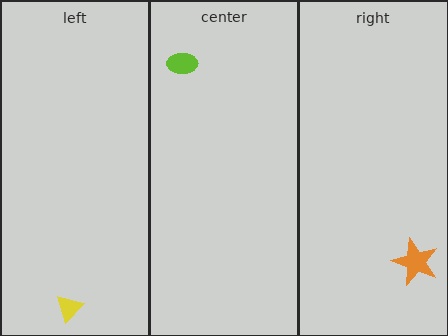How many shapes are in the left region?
1.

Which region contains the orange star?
The right region.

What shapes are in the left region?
The yellow triangle.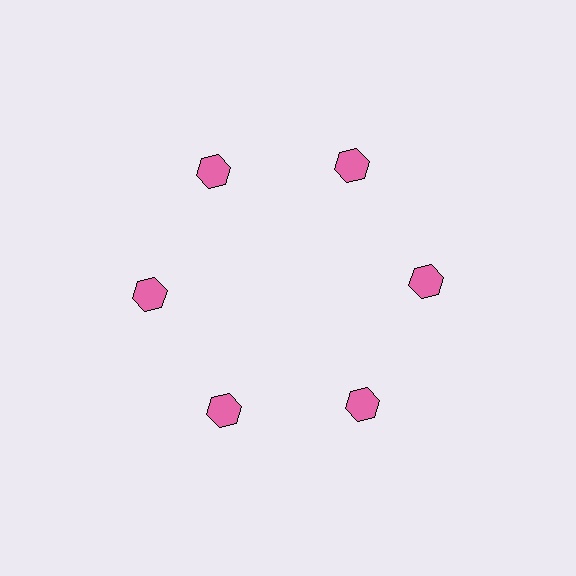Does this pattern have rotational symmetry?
Yes, this pattern has 6-fold rotational symmetry. It looks the same after rotating 60 degrees around the center.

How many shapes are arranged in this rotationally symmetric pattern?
There are 6 shapes, arranged in 6 groups of 1.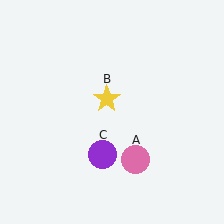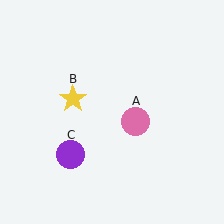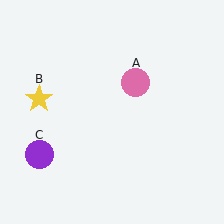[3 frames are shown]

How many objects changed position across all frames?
3 objects changed position: pink circle (object A), yellow star (object B), purple circle (object C).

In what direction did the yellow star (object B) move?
The yellow star (object B) moved left.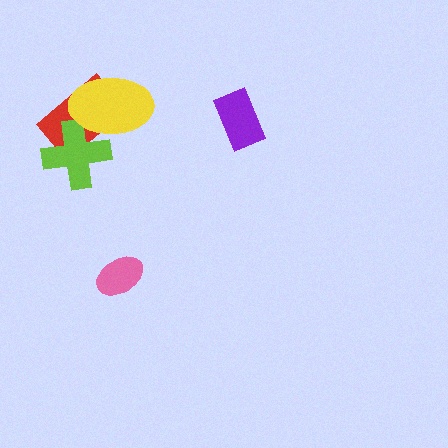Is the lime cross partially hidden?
Yes, it is partially covered by another shape.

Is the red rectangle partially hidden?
Yes, it is partially covered by another shape.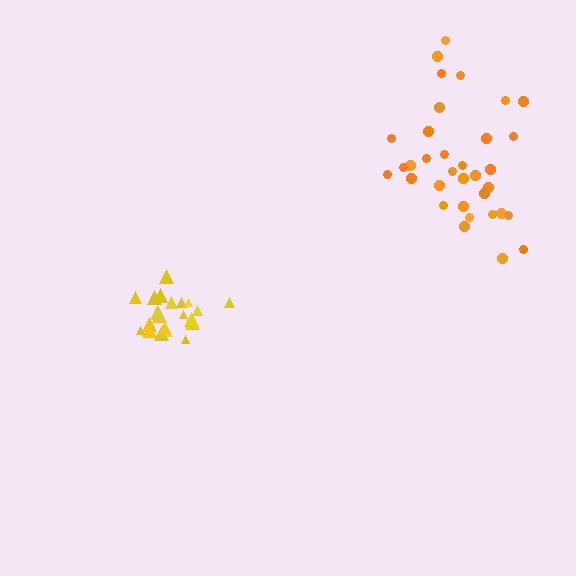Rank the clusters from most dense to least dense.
yellow, orange.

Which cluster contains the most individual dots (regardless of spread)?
Orange (34).